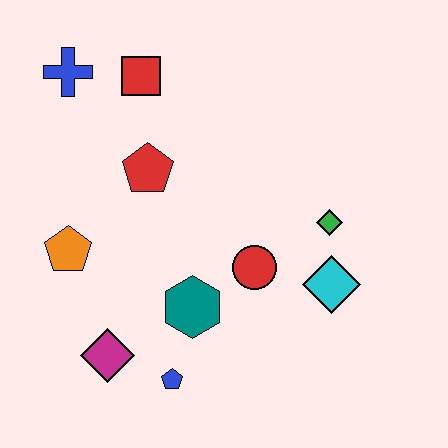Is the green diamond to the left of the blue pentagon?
No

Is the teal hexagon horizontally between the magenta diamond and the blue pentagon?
No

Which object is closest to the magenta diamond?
The blue pentagon is closest to the magenta diamond.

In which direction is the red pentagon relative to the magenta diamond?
The red pentagon is above the magenta diamond.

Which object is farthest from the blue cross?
The cyan diamond is farthest from the blue cross.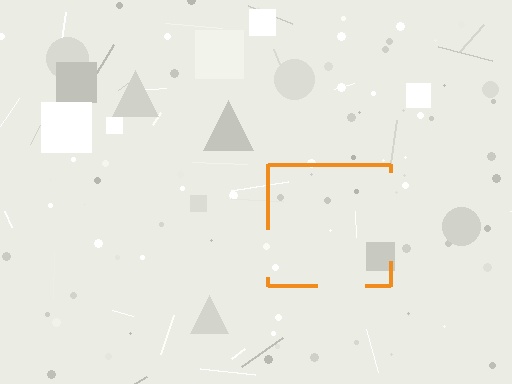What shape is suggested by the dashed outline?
The dashed outline suggests a square.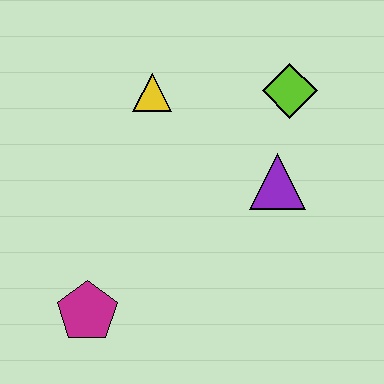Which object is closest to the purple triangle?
The lime diamond is closest to the purple triangle.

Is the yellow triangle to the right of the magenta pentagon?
Yes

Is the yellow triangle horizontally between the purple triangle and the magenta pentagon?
Yes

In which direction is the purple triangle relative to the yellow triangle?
The purple triangle is to the right of the yellow triangle.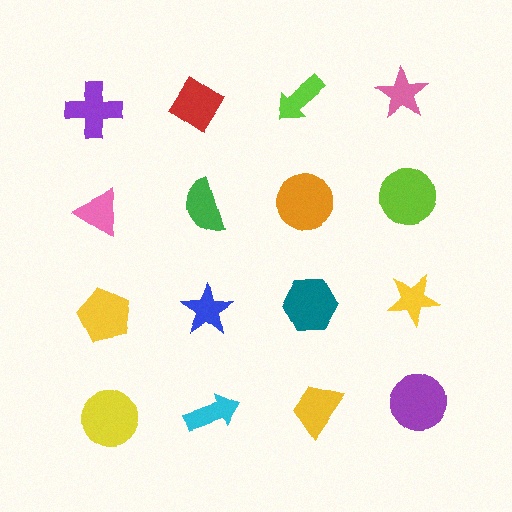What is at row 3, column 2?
A blue star.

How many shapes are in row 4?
4 shapes.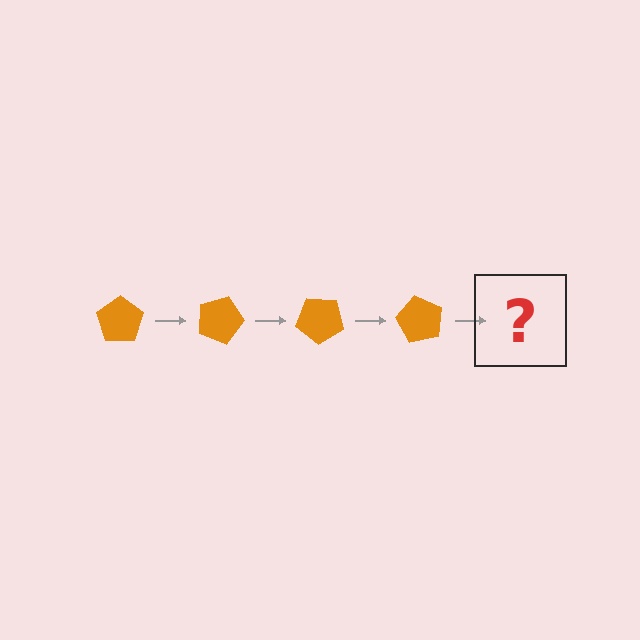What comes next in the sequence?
The next element should be an orange pentagon rotated 80 degrees.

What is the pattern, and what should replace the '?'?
The pattern is that the pentagon rotates 20 degrees each step. The '?' should be an orange pentagon rotated 80 degrees.